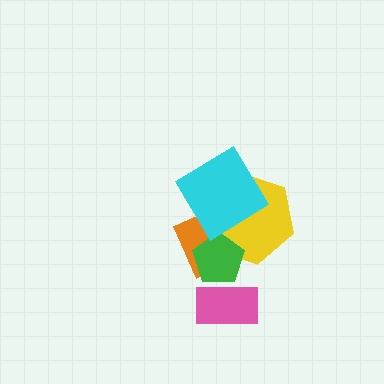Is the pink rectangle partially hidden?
Yes, it is partially covered by another shape.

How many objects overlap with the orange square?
3 objects overlap with the orange square.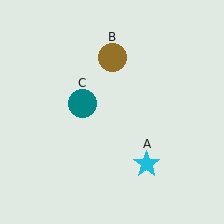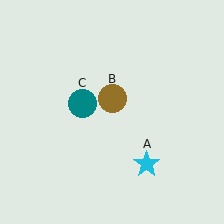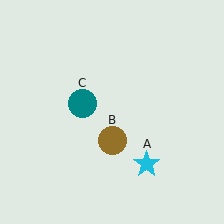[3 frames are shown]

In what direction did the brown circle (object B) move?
The brown circle (object B) moved down.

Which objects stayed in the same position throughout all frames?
Cyan star (object A) and teal circle (object C) remained stationary.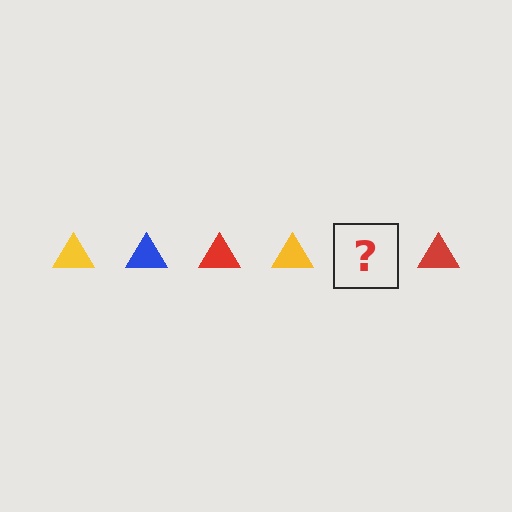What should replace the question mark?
The question mark should be replaced with a blue triangle.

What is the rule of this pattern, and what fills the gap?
The rule is that the pattern cycles through yellow, blue, red triangles. The gap should be filled with a blue triangle.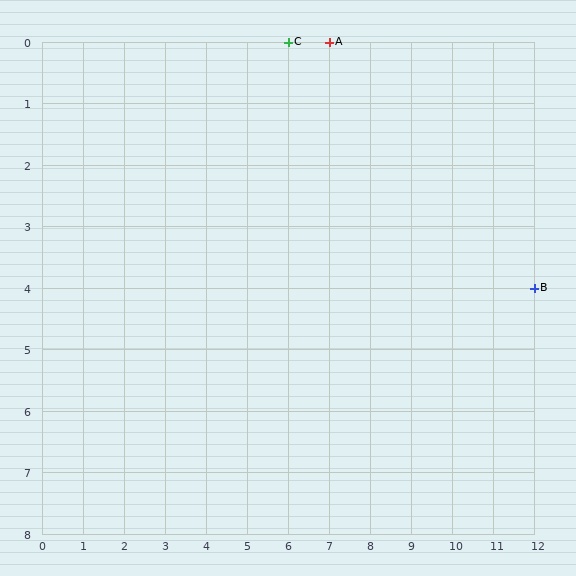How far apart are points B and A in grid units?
Points B and A are 5 columns and 4 rows apart (about 6.4 grid units diagonally).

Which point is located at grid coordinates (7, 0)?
Point A is at (7, 0).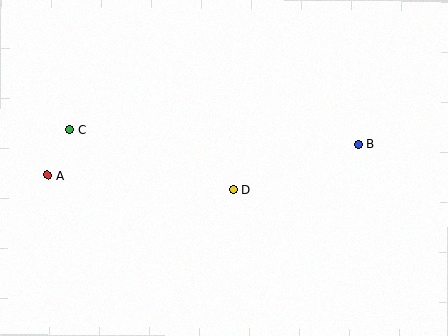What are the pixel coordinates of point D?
Point D is at (233, 190).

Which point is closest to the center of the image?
Point D at (233, 190) is closest to the center.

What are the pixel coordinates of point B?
Point B is at (358, 144).